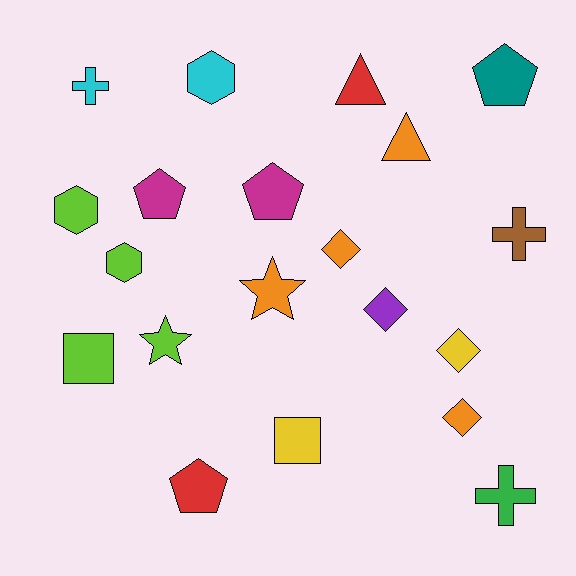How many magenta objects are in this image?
There are 2 magenta objects.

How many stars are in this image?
There are 2 stars.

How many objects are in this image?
There are 20 objects.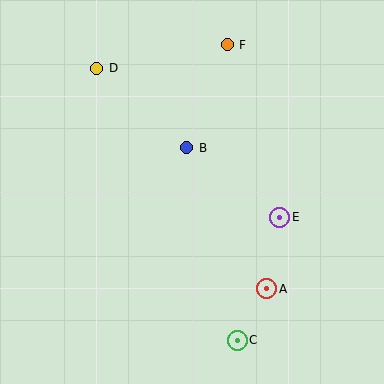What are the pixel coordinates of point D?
Point D is at (97, 68).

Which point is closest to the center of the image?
Point B at (187, 148) is closest to the center.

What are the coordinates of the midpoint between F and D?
The midpoint between F and D is at (162, 56).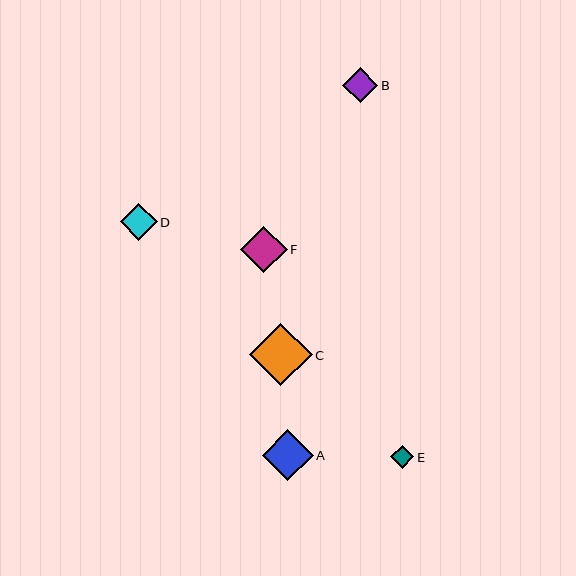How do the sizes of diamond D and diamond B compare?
Diamond D and diamond B are approximately the same size.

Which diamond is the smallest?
Diamond E is the smallest with a size of approximately 24 pixels.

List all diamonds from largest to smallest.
From largest to smallest: C, A, F, D, B, E.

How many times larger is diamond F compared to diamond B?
Diamond F is approximately 1.3 times the size of diamond B.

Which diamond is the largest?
Diamond C is the largest with a size of approximately 63 pixels.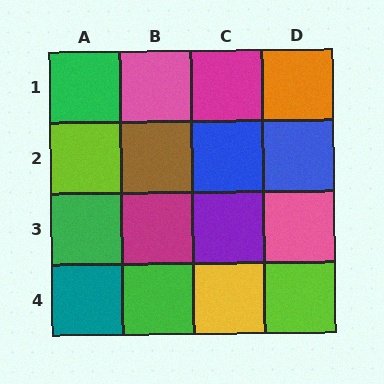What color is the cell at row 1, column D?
Orange.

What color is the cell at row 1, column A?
Green.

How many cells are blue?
2 cells are blue.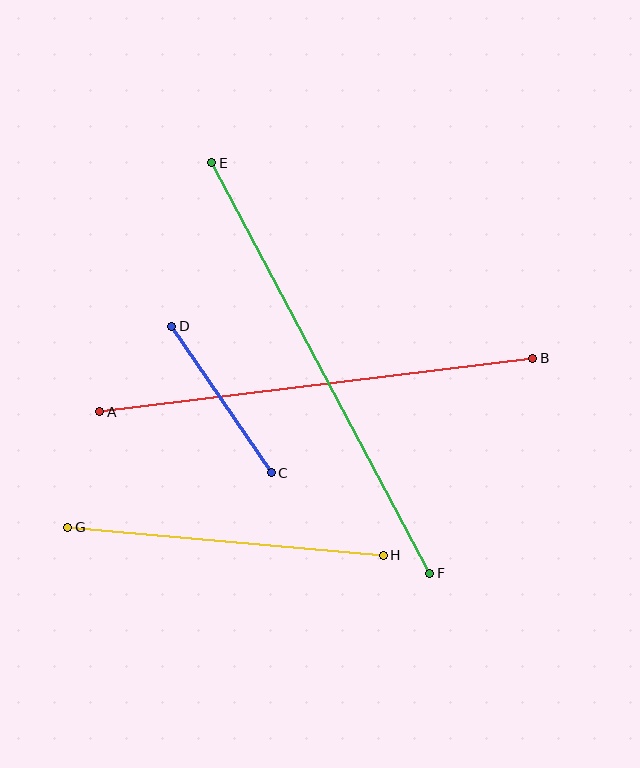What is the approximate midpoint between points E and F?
The midpoint is at approximately (321, 368) pixels.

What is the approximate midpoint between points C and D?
The midpoint is at approximately (222, 399) pixels.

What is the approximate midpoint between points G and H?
The midpoint is at approximately (225, 541) pixels.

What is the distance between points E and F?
The distance is approximately 465 pixels.